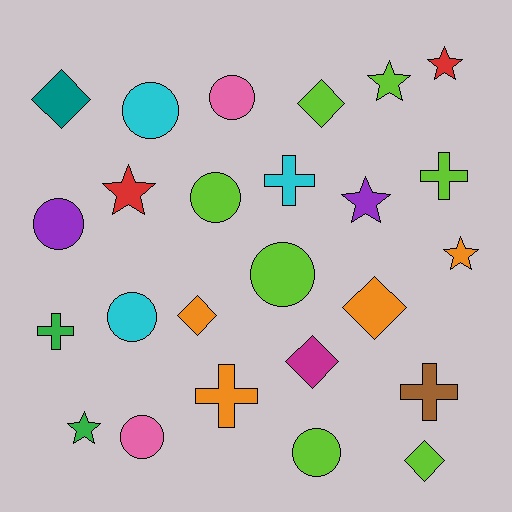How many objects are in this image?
There are 25 objects.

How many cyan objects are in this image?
There are 3 cyan objects.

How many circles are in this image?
There are 8 circles.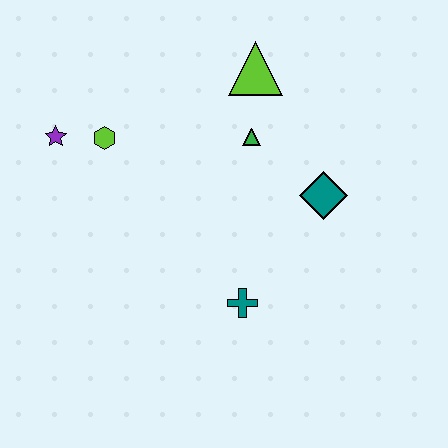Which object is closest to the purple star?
The lime hexagon is closest to the purple star.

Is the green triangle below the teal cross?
No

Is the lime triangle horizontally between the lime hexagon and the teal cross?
No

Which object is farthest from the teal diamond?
The purple star is farthest from the teal diamond.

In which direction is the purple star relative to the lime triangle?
The purple star is to the left of the lime triangle.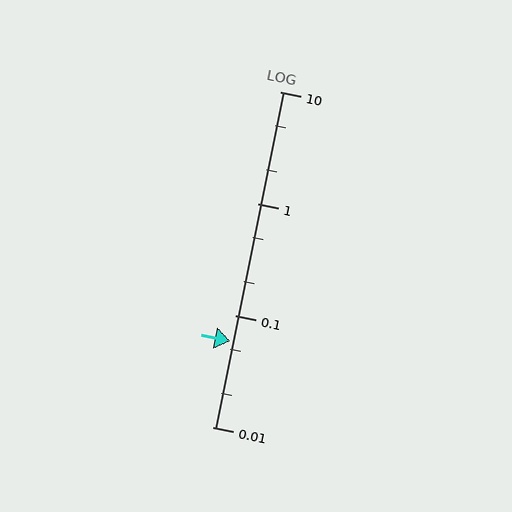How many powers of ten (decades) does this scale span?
The scale spans 3 decades, from 0.01 to 10.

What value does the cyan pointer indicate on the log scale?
The pointer indicates approximately 0.059.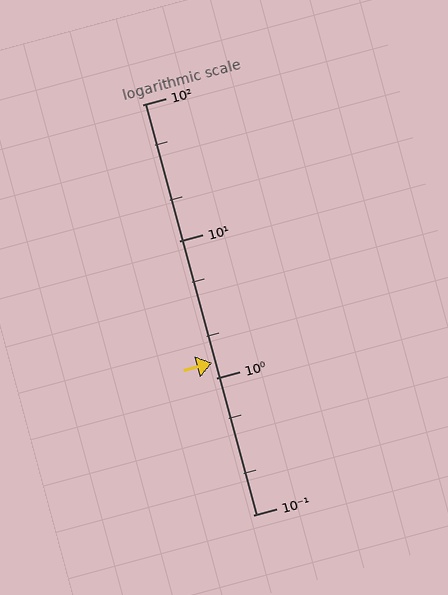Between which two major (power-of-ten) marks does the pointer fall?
The pointer is between 1 and 10.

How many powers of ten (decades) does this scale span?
The scale spans 3 decades, from 0.1 to 100.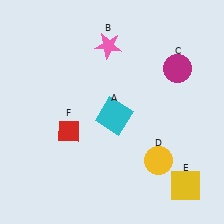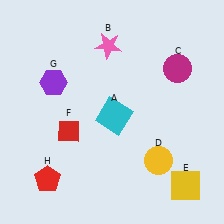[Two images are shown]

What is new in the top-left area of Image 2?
A purple hexagon (G) was added in the top-left area of Image 2.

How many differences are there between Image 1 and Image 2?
There are 2 differences between the two images.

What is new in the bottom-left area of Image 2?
A red pentagon (H) was added in the bottom-left area of Image 2.